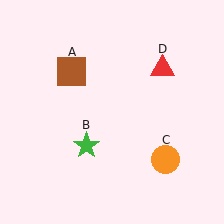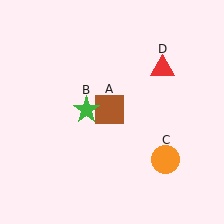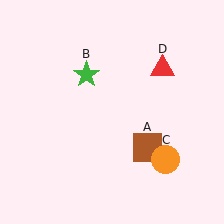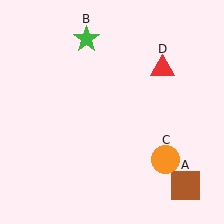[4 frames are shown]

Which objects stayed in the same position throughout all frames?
Orange circle (object C) and red triangle (object D) remained stationary.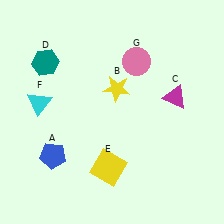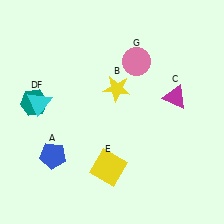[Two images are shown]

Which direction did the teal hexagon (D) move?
The teal hexagon (D) moved down.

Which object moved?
The teal hexagon (D) moved down.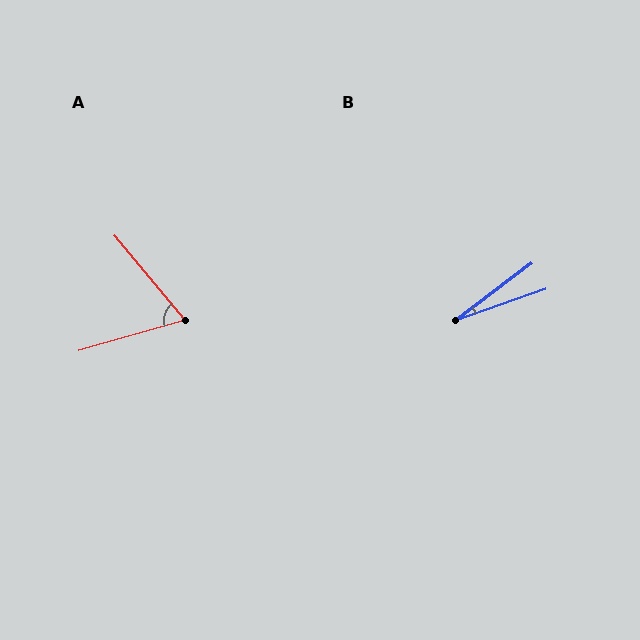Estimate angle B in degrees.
Approximately 18 degrees.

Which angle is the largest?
A, at approximately 66 degrees.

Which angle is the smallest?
B, at approximately 18 degrees.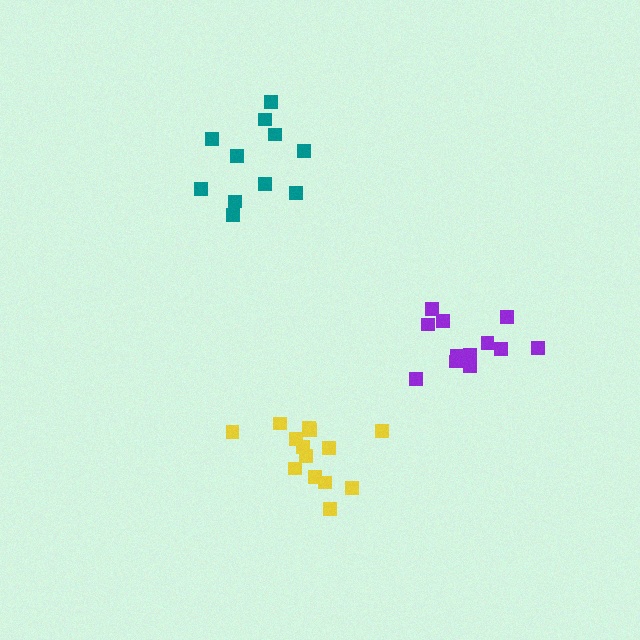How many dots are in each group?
Group 1: 14 dots, Group 2: 11 dots, Group 3: 12 dots (37 total).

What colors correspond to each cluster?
The clusters are colored: yellow, teal, purple.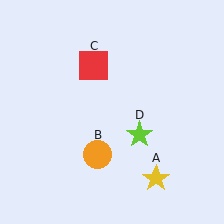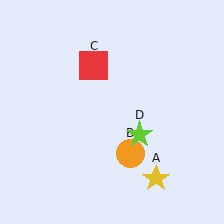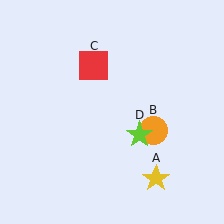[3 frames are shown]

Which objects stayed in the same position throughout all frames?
Yellow star (object A) and red square (object C) and lime star (object D) remained stationary.